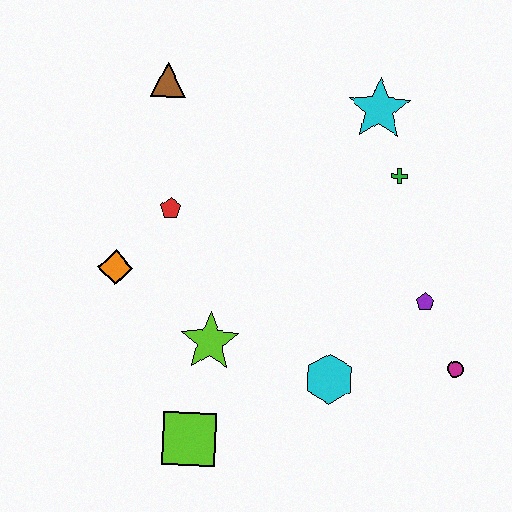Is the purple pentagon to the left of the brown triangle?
No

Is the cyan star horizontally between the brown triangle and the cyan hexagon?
No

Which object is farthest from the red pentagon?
The magenta circle is farthest from the red pentagon.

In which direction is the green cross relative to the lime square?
The green cross is above the lime square.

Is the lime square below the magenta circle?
Yes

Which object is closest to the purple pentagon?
The magenta circle is closest to the purple pentagon.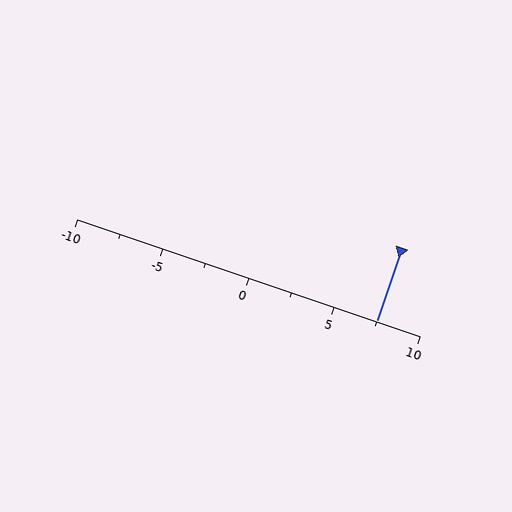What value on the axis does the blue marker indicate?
The marker indicates approximately 7.5.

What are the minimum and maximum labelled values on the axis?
The axis runs from -10 to 10.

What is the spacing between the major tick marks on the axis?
The major ticks are spaced 5 apart.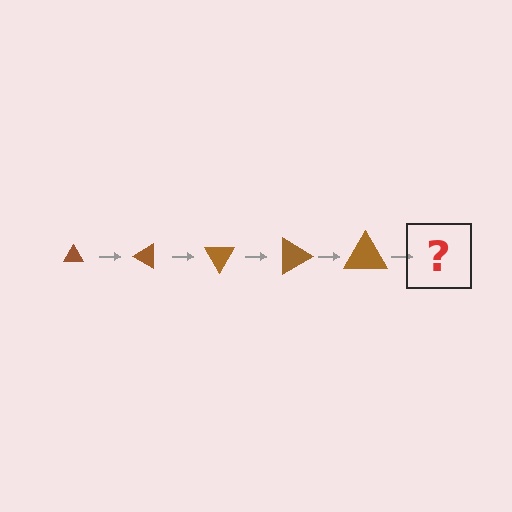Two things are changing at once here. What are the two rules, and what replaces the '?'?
The two rules are that the triangle grows larger each step and it rotates 30 degrees each step. The '?' should be a triangle, larger than the previous one and rotated 150 degrees from the start.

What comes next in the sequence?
The next element should be a triangle, larger than the previous one and rotated 150 degrees from the start.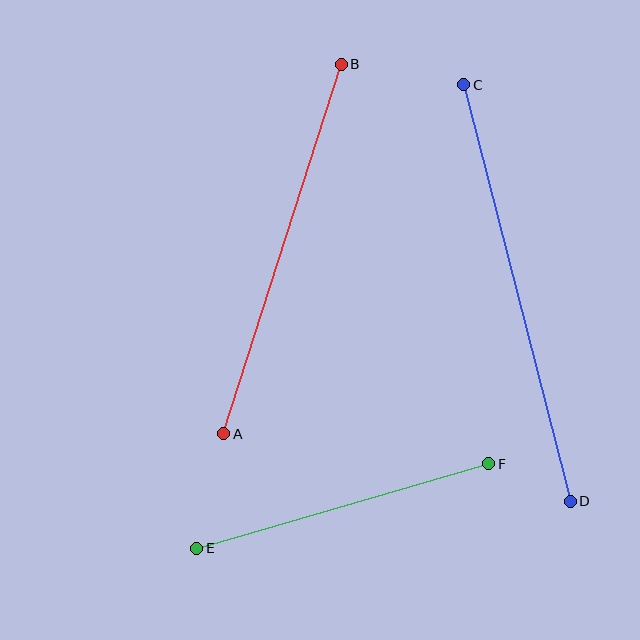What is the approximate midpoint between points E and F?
The midpoint is at approximately (343, 506) pixels.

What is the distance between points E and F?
The distance is approximately 304 pixels.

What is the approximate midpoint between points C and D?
The midpoint is at approximately (517, 293) pixels.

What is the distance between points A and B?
The distance is approximately 387 pixels.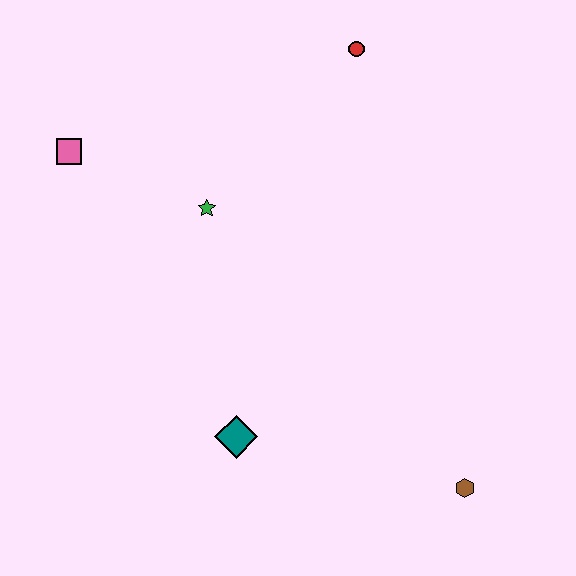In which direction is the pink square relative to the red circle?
The pink square is to the left of the red circle.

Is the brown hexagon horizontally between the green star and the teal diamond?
No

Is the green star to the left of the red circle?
Yes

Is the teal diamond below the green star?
Yes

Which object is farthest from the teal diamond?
The red circle is farthest from the teal diamond.